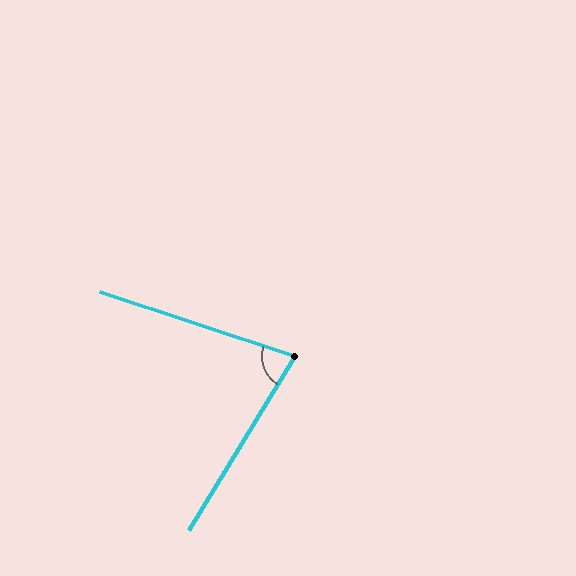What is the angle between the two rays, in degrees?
Approximately 77 degrees.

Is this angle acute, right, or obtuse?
It is acute.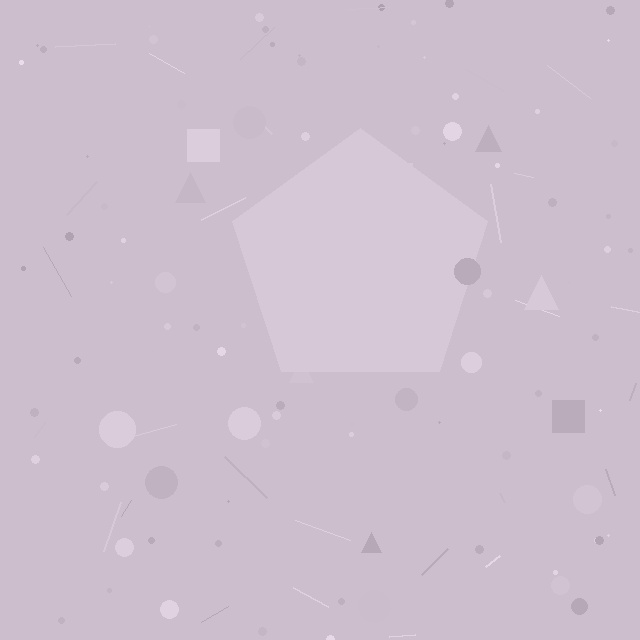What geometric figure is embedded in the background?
A pentagon is embedded in the background.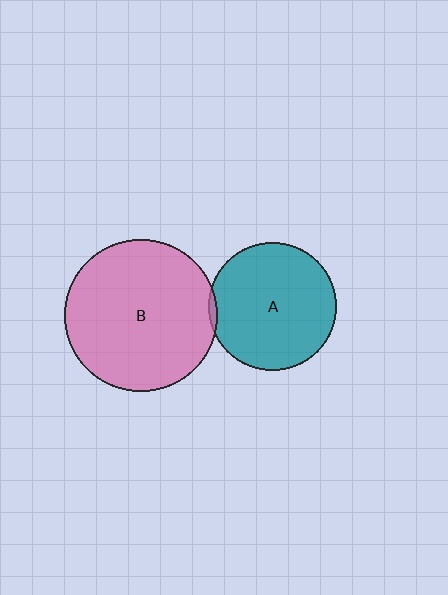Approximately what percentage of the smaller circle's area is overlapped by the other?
Approximately 5%.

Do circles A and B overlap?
Yes.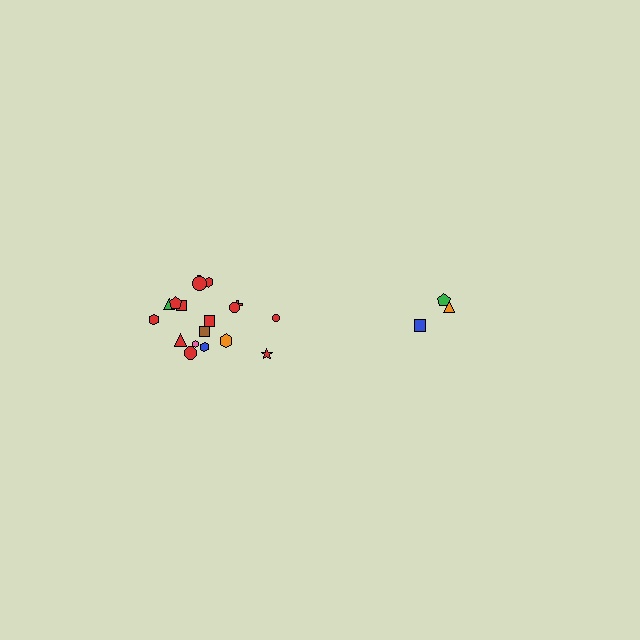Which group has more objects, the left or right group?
The left group.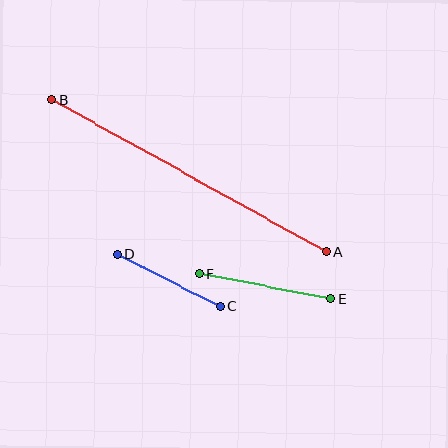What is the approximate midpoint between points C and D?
The midpoint is at approximately (169, 280) pixels.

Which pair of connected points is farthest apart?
Points A and B are farthest apart.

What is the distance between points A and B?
The distance is approximately 313 pixels.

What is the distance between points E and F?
The distance is approximately 134 pixels.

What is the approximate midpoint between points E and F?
The midpoint is at approximately (265, 286) pixels.